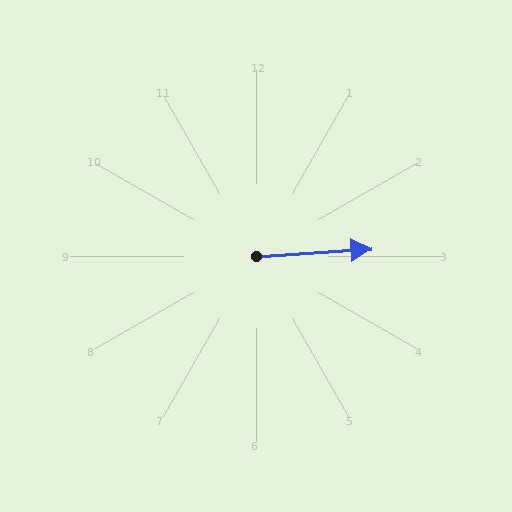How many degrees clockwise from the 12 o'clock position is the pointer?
Approximately 86 degrees.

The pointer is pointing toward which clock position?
Roughly 3 o'clock.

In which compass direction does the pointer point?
East.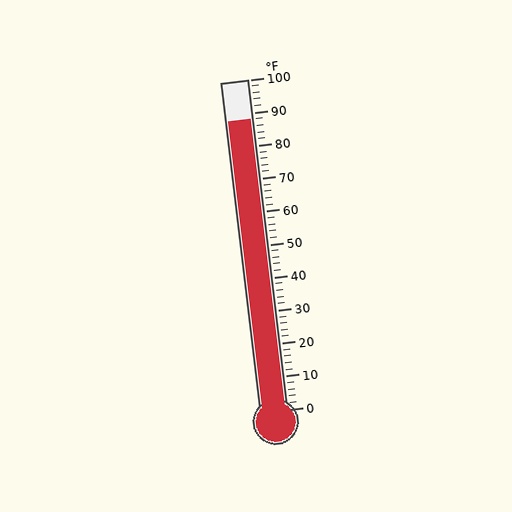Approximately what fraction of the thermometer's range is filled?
The thermometer is filled to approximately 90% of its range.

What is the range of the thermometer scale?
The thermometer scale ranges from 0°F to 100°F.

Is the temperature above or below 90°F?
The temperature is below 90°F.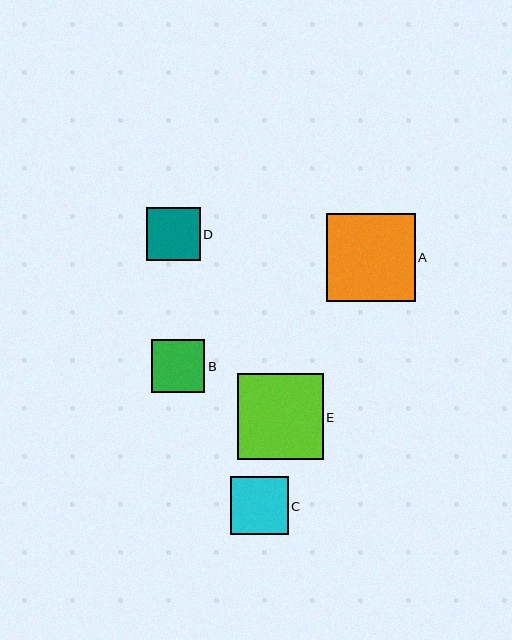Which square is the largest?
Square A is the largest with a size of approximately 88 pixels.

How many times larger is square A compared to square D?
Square A is approximately 1.6 times the size of square D.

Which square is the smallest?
Square B is the smallest with a size of approximately 53 pixels.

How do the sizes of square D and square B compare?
Square D and square B are approximately the same size.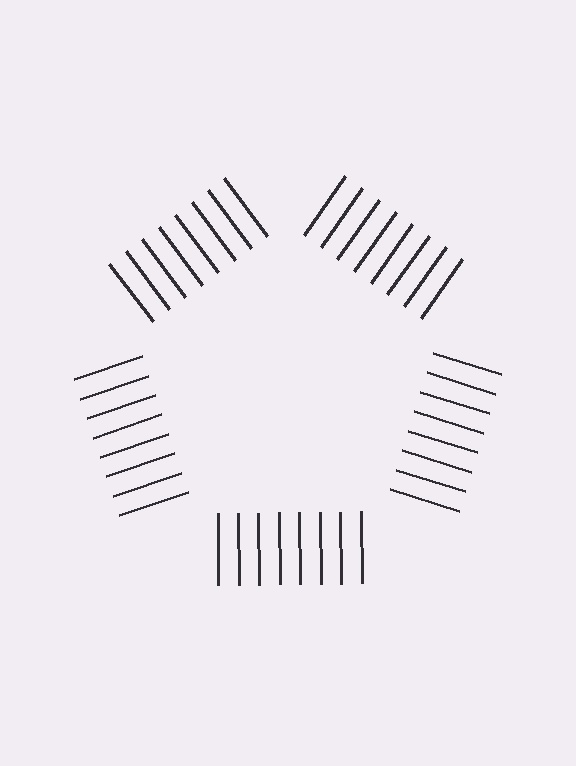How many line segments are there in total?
40 — 8 along each of the 5 edges.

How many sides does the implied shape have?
5 sides — the line-ends trace a pentagon.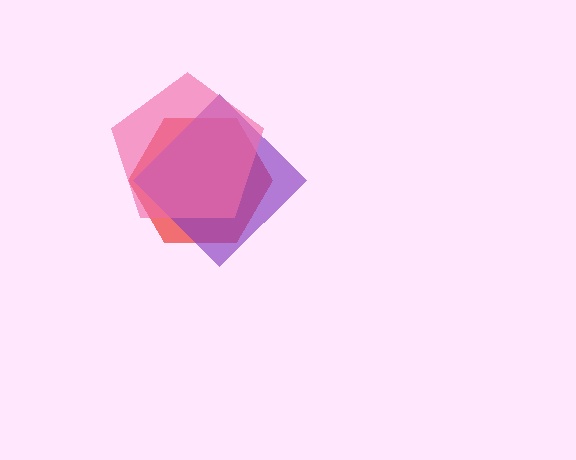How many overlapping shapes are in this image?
There are 3 overlapping shapes in the image.